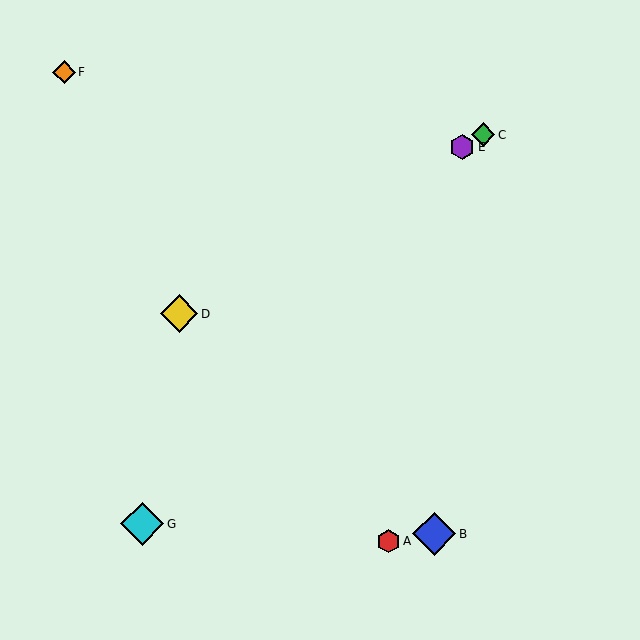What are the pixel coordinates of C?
Object C is at (483, 135).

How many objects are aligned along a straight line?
3 objects (C, D, E) are aligned along a straight line.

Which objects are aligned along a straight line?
Objects C, D, E are aligned along a straight line.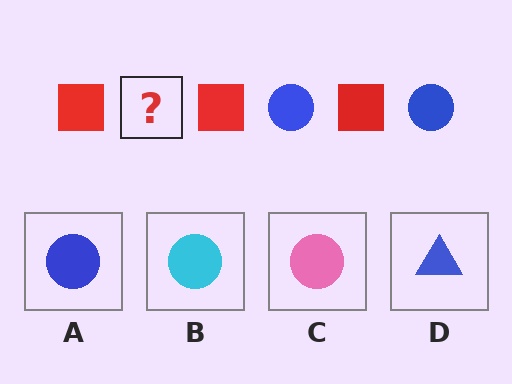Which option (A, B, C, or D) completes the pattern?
A.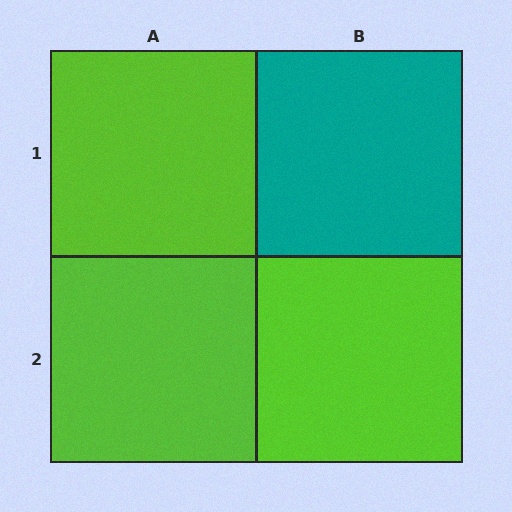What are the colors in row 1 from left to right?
Lime, teal.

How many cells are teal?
1 cell is teal.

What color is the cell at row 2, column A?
Lime.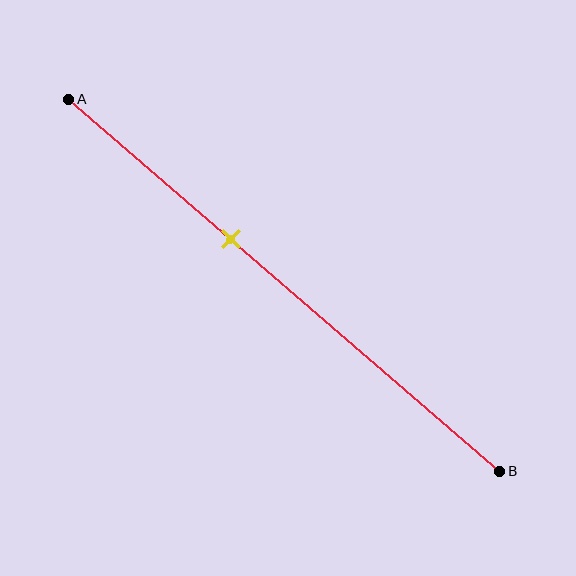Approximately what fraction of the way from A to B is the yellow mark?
The yellow mark is approximately 40% of the way from A to B.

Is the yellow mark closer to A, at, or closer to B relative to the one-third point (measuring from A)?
The yellow mark is closer to point B than the one-third point of segment AB.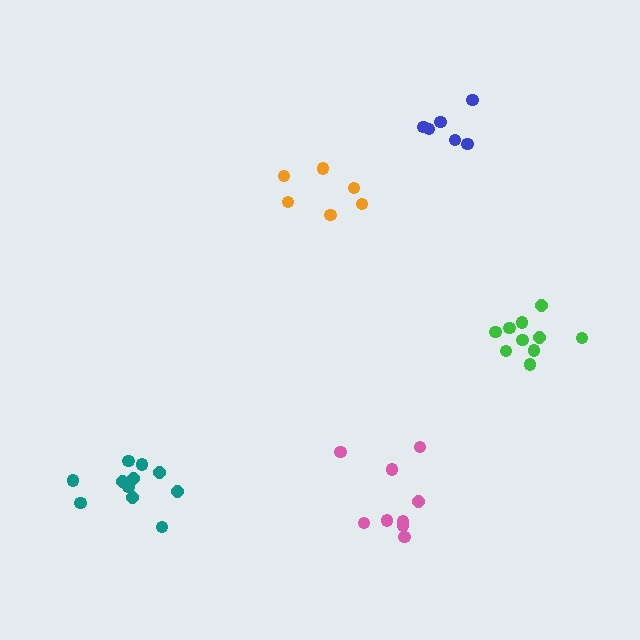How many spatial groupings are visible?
There are 5 spatial groupings.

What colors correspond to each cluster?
The clusters are colored: orange, blue, green, pink, teal.